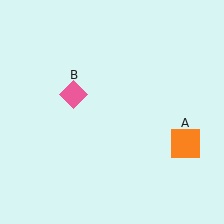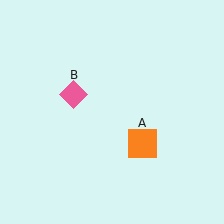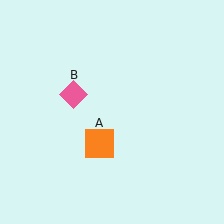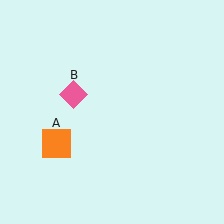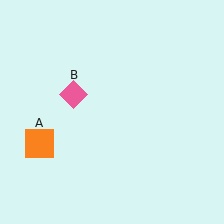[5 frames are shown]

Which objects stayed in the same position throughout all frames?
Pink diamond (object B) remained stationary.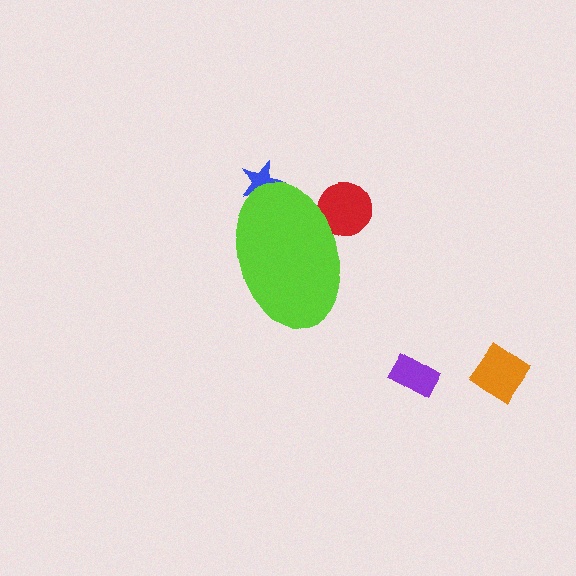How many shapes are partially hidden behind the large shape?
2 shapes are partially hidden.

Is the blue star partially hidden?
Yes, the blue star is partially hidden behind the lime ellipse.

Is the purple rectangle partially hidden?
No, the purple rectangle is fully visible.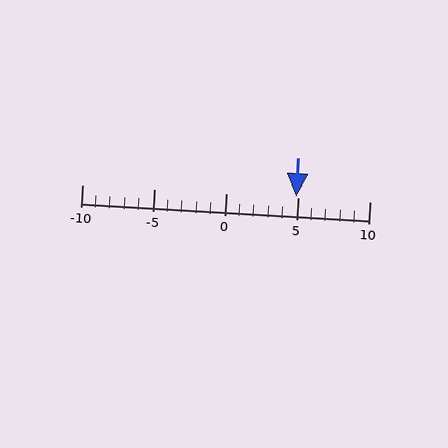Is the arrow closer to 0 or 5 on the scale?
The arrow is closer to 5.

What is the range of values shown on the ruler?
The ruler shows values from -10 to 10.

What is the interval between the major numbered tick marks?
The major tick marks are spaced 5 units apart.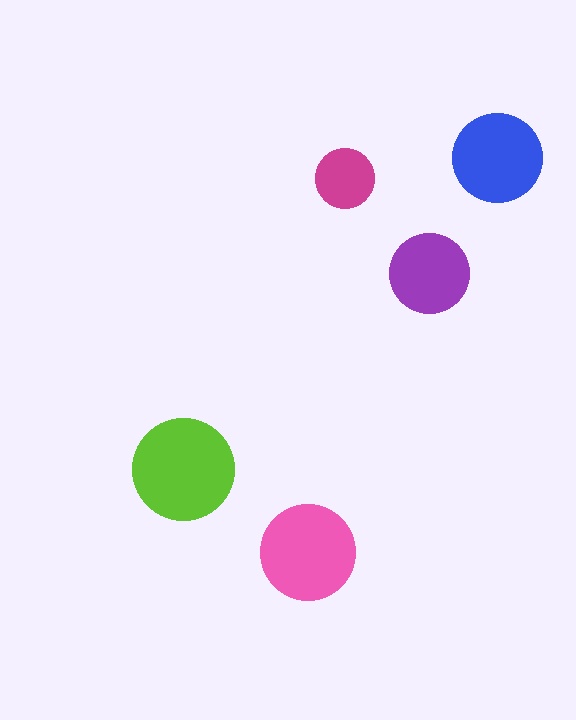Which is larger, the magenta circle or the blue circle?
The blue one.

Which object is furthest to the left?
The lime circle is leftmost.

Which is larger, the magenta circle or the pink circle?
The pink one.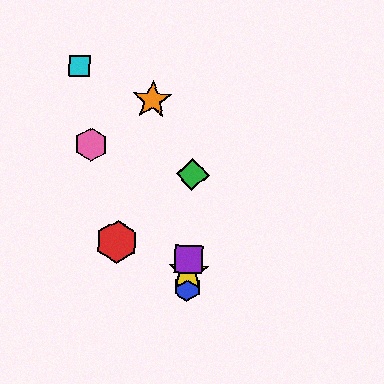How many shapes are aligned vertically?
4 shapes (the blue hexagon, the green diamond, the yellow star, the purple square) are aligned vertically.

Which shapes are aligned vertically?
The blue hexagon, the green diamond, the yellow star, the purple square are aligned vertically.